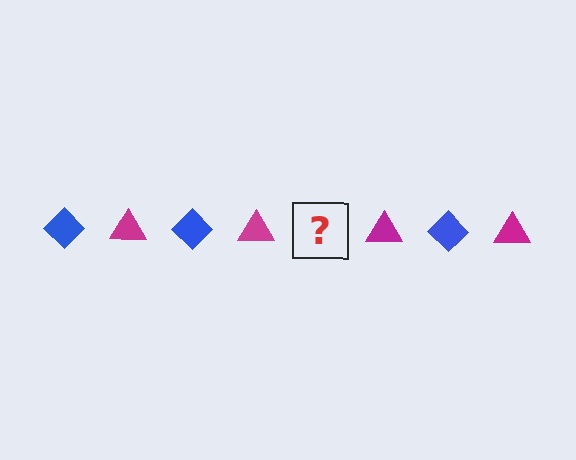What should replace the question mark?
The question mark should be replaced with a blue diamond.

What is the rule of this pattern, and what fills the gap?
The rule is that the pattern alternates between blue diamond and magenta triangle. The gap should be filled with a blue diamond.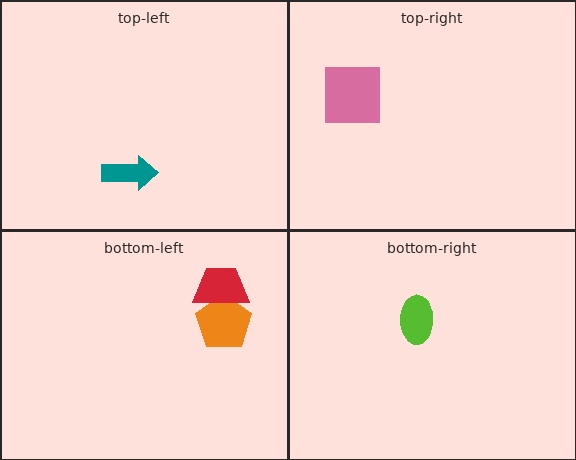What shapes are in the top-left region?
The teal arrow.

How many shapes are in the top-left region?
1.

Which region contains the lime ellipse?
The bottom-right region.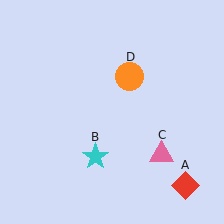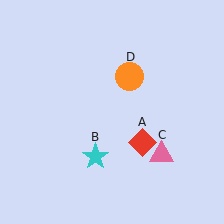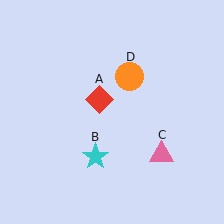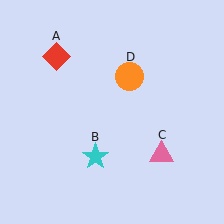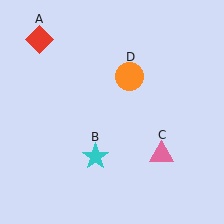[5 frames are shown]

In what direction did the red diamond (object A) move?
The red diamond (object A) moved up and to the left.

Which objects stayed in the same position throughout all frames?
Cyan star (object B) and pink triangle (object C) and orange circle (object D) remained stationary.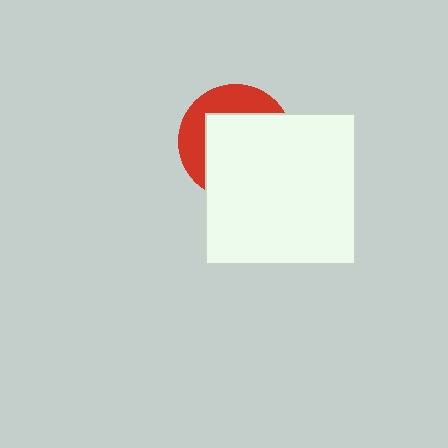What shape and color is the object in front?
The object in front is a white square.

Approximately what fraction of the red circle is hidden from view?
Roughly 64% of the red circle is hidden behind the white square.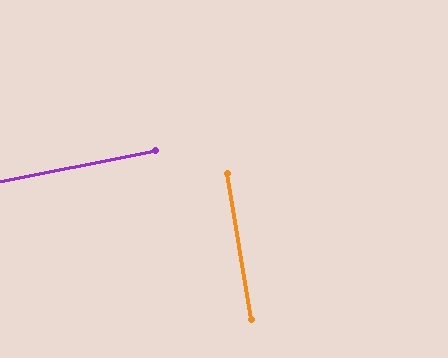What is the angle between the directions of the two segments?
Approximately 88 degrees.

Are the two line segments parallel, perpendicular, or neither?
Perpendicular — they meet at approximately 88°.